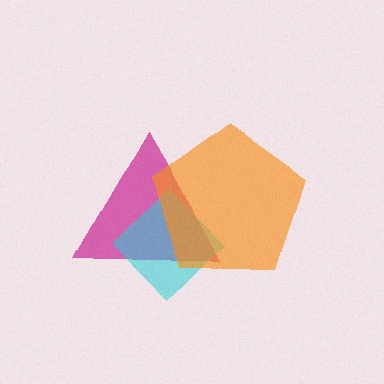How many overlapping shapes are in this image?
There are 3 overlapping shapes in the image.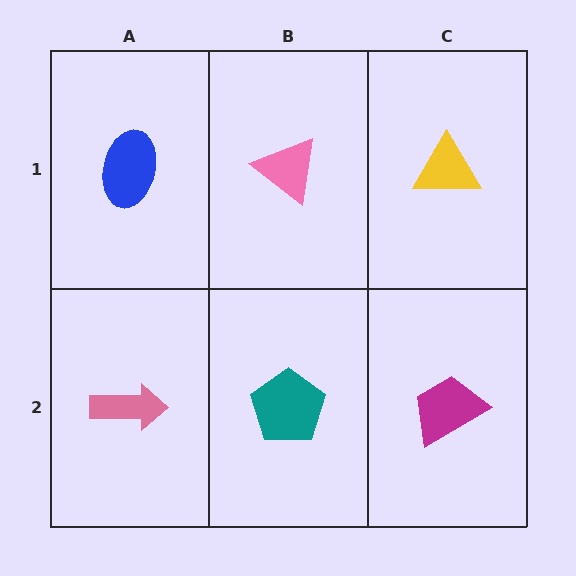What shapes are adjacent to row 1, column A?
A pink arrow (row 2, column A), a pink triangle (row 1, column B).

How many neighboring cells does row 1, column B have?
3.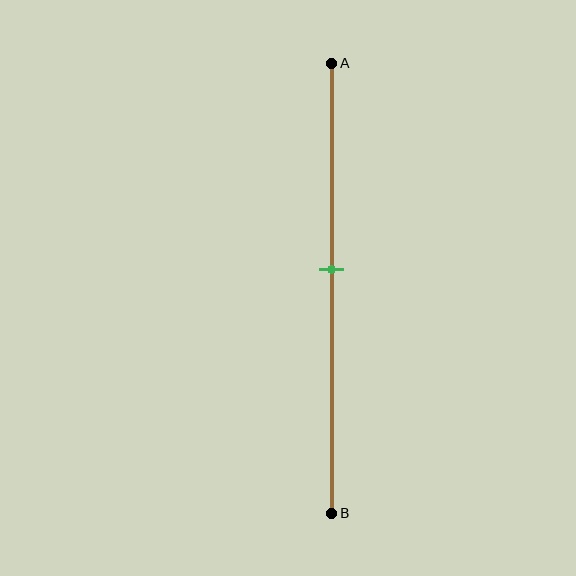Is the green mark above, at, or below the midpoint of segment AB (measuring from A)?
The green mark is above the midpoint of segment AB.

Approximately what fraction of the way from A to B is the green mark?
The green mark is approximately 45% of the way from A to B.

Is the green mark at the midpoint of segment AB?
No, the mark is at about 45% from A, not at the 50% midpoint.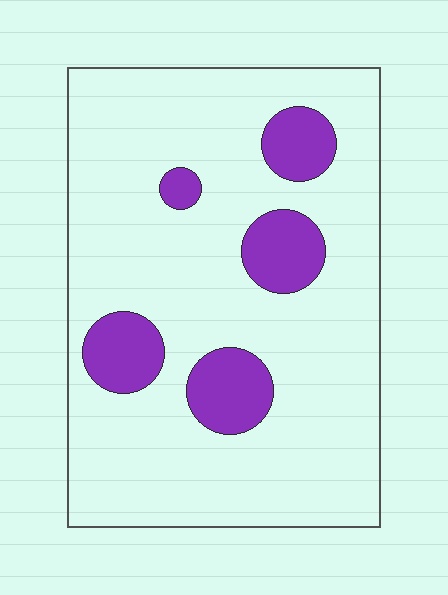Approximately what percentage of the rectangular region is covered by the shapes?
Approximately 15%.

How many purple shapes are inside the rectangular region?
5.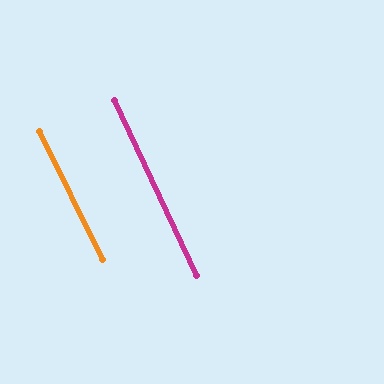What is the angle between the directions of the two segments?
Approximately 1 degree.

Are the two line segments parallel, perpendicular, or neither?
Parallel — their directions differ by only 1.5°.